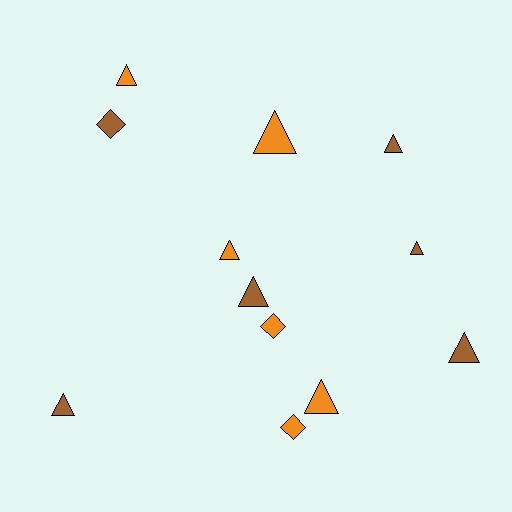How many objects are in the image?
There are 12 objects.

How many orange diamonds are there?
There are 2 orange diamonds.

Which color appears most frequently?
Orange, with 6 objects.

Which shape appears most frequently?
Triangle, with 9 objects.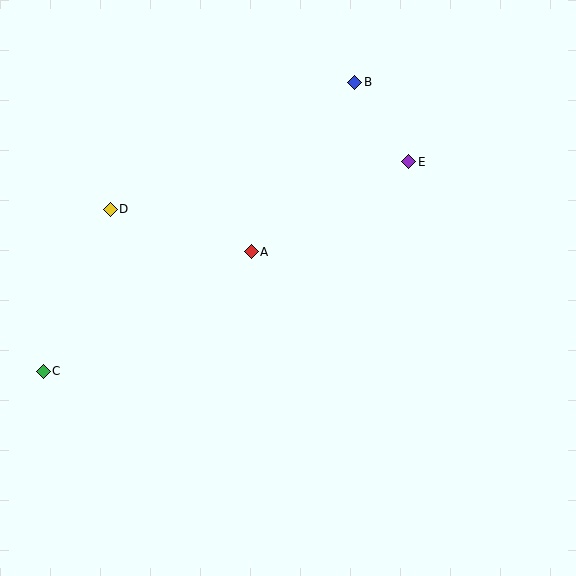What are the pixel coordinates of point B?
Point B is at (355, 82).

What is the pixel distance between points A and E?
The distance between A and E is 181 pixels.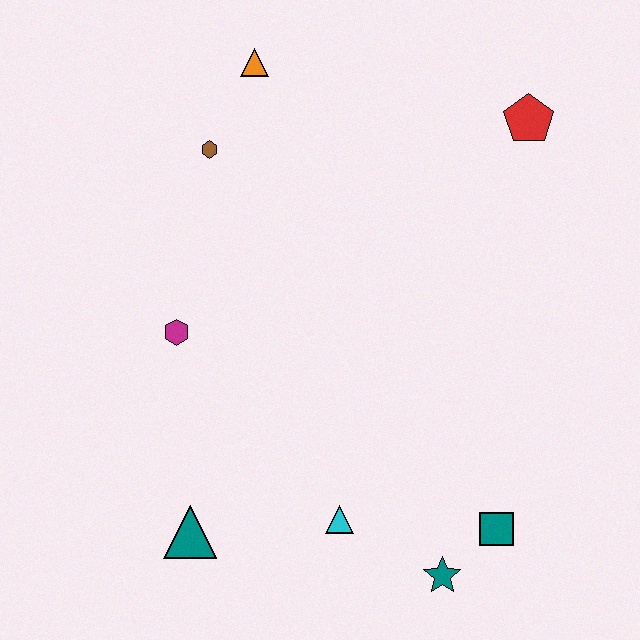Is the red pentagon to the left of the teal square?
No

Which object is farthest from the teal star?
The orange triangle is farthest from the teal star.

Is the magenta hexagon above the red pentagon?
No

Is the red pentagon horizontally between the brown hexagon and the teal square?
No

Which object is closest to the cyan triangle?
The teal star is closest to the cyan triangle.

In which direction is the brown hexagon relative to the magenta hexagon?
The brown hexagon is above the magenta hexagon.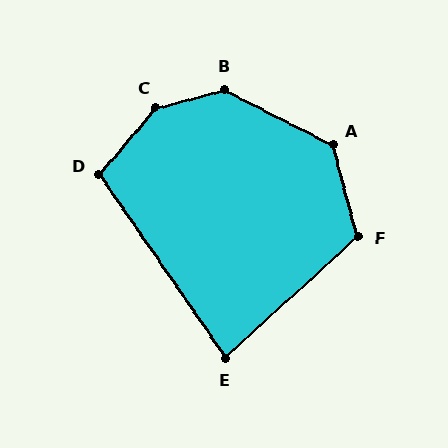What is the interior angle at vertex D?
Approximately 105 degrees (obtuse).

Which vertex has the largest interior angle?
C, at approximately 146 degrees.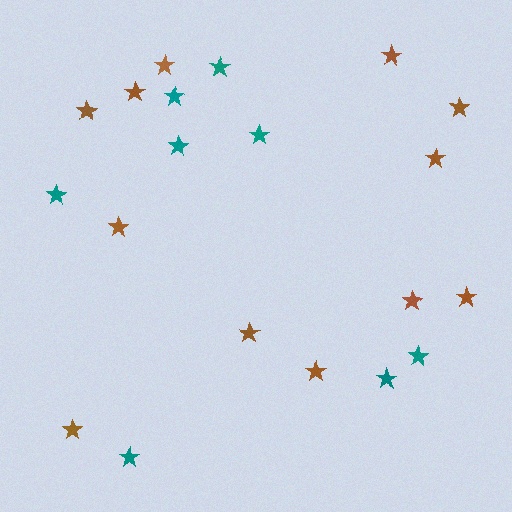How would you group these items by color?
There are 2 groups: one group of brown stars (12) and one group of teal stars (8).